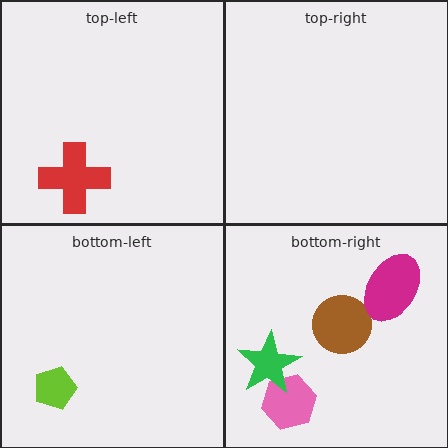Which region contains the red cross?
The top-left region.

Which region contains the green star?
The bottom-right region.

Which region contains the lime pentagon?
The bottom-left region.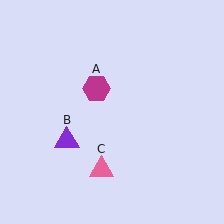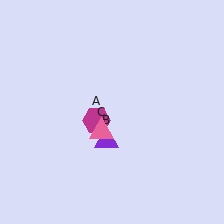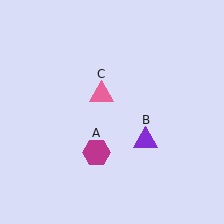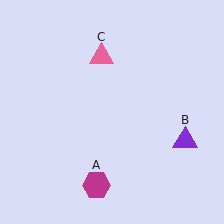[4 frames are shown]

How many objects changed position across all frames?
3 objects changed position: magenta hexagon (object A), purple triangle (object B), pink triangle (object C).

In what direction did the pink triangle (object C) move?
The pink triangle (object C) moved up.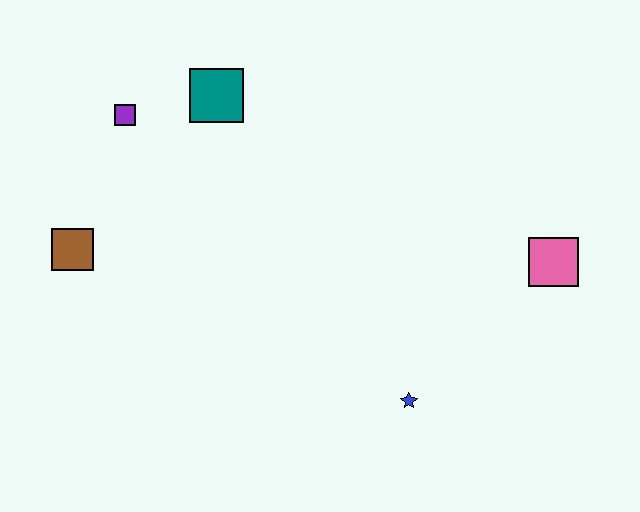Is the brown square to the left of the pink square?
Yes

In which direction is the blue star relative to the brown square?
The blue star is to the right of the brown square.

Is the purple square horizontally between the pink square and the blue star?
No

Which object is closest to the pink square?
The blue star is closest to the pink square.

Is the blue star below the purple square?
Yes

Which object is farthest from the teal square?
The pink square is farthest from the teal square.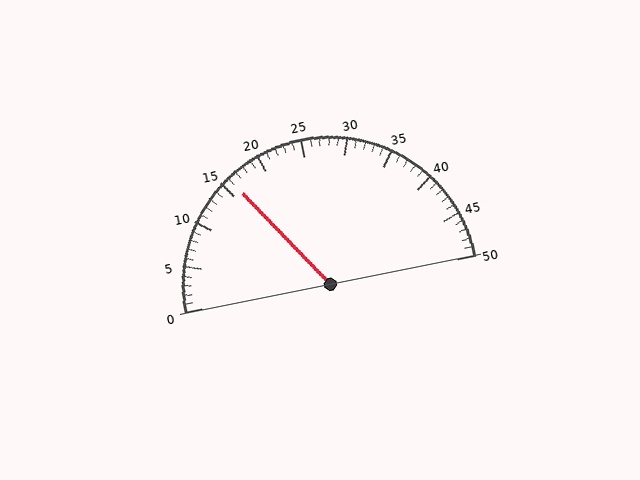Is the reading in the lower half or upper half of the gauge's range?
The reading is in the lower half of the range (0 to 50).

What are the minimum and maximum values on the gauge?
The gauge ranges from 0 to 50.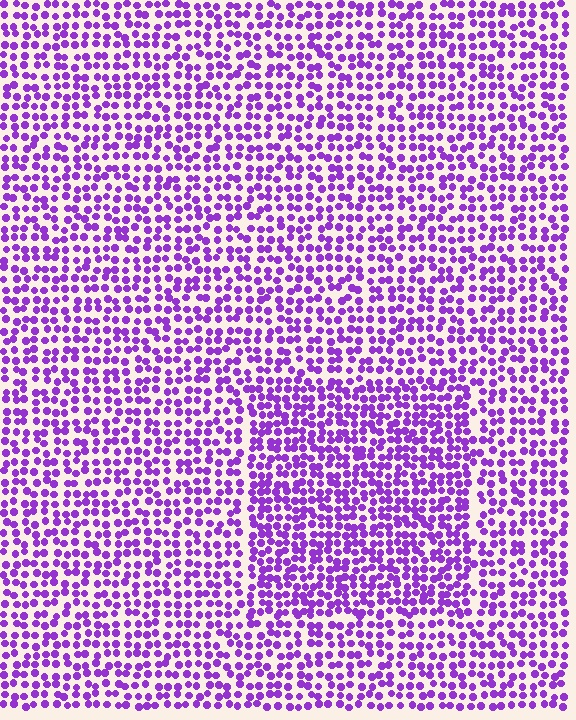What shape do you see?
I see a rectangle.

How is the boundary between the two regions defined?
The boundary is defined by a change in element density (approximately 1.4x ratio). All elements are the same color, size, and shape.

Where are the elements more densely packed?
The elements are more densely packed inside the rectangle boundary.